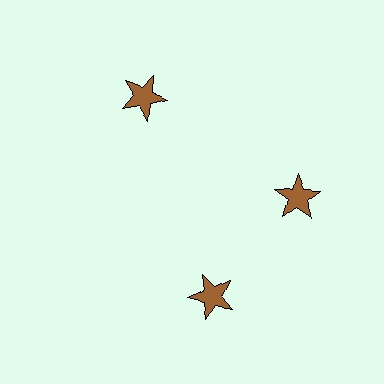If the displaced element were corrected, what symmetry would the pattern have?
It would have 3-fold rotational symmetry — the pattern would map onto itself every 120 degrees.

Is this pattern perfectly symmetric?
No. The 3 brown stars are arranged in a ring, but one element near the 7 o'clock position is rotated out of alignment along the ring, breaking the 3-fold rotational symmetry.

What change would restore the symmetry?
The symmetry would be restored by rotating it back into even spacing with its neighbors so that all 3 stars sit at equal angles and equal distance from the center.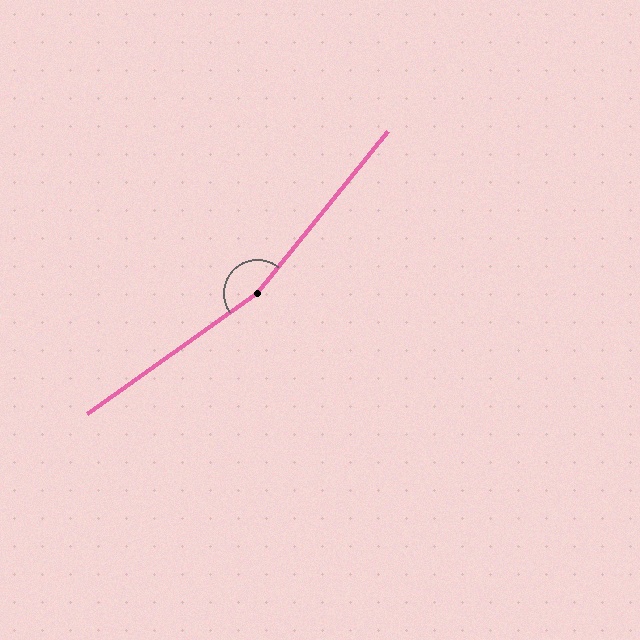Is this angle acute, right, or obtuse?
It is obtuse.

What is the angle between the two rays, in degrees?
Approximately 164 degrees.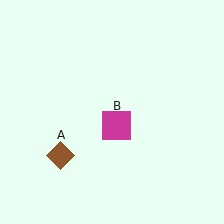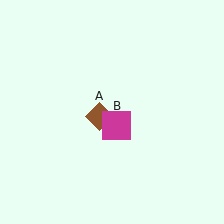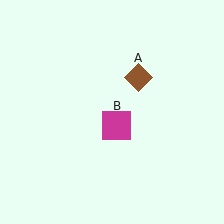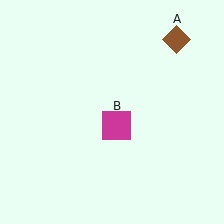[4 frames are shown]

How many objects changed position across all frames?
1 object changed position: brown diamond (object A).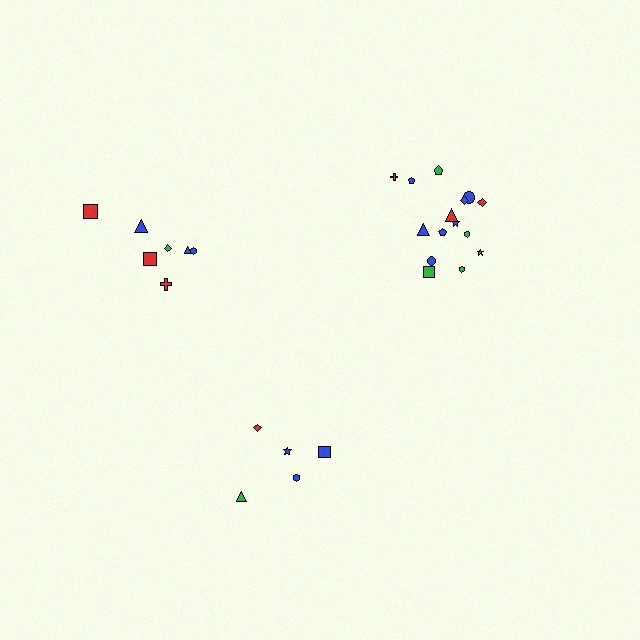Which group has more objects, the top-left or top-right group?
The top-right group.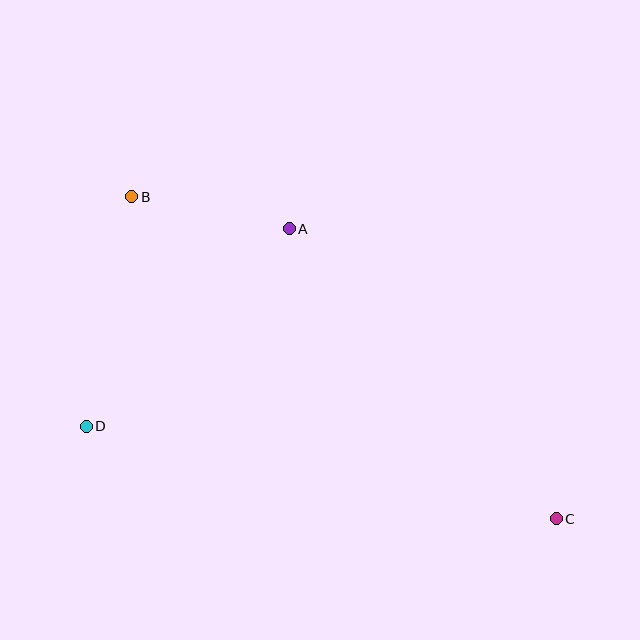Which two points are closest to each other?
Points A and B are closest to each other.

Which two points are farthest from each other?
Points B and C are farthest from each other.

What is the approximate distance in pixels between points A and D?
The distance between A and D is approximately 283 pixels.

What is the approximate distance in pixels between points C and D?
The distance between C and D is approximately 479 pixels.